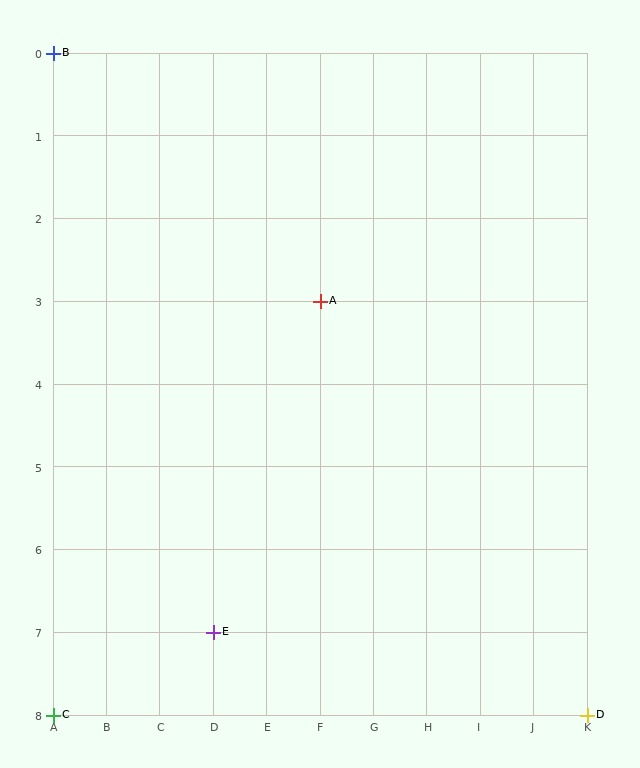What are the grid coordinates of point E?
Point E is at grid coordinates (D, 7).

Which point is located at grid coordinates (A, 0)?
Point B is at (A, 0).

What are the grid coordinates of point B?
Point B is at grid coordinates (A, 0).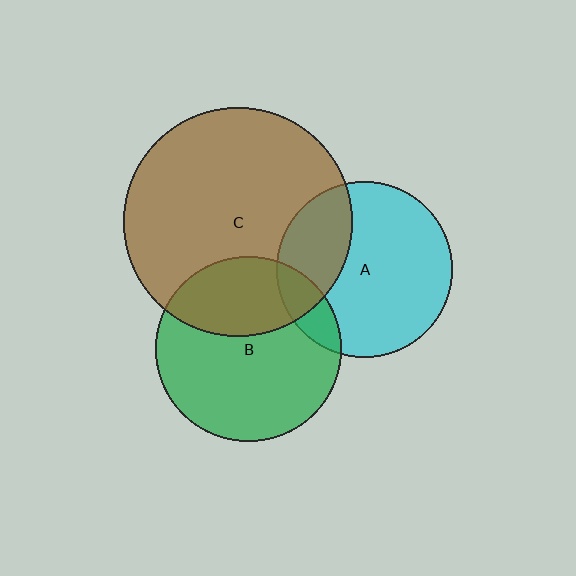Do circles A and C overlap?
Yes.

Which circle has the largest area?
Circle C (brown).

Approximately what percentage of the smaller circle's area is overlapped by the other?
Approximately 30%.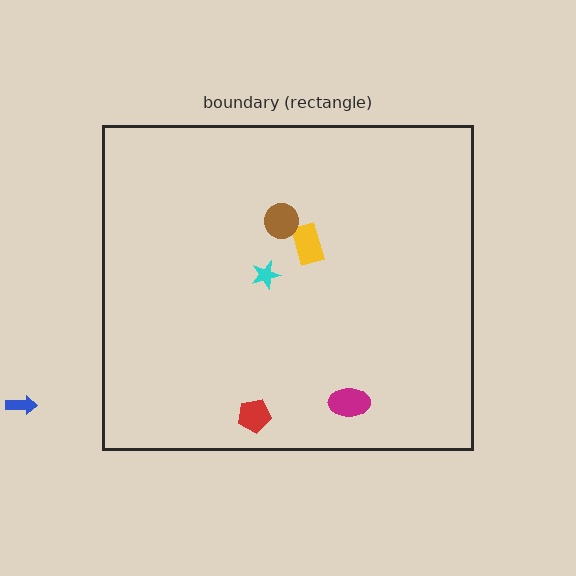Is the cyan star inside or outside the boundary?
Inside.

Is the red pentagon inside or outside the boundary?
Inside.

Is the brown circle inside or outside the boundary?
Inside.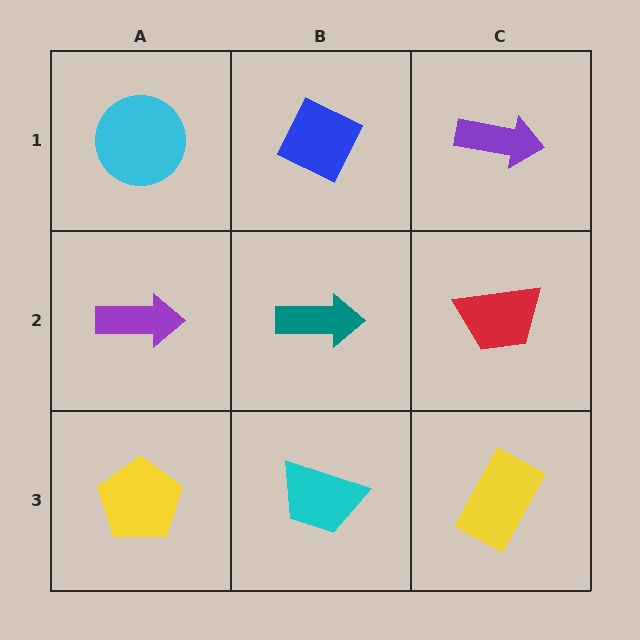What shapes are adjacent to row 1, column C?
A red trapezoid (row 2, column C), a blue diamond (row 1, column B).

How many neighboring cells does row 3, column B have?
3.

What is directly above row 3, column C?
A red trapezoid.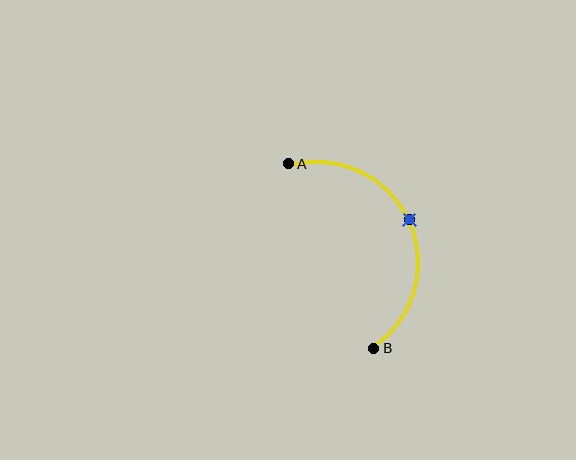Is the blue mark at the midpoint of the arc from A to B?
Yes. The blue mark lies on the arc at equal arc-length from both A and B — it is the arc midpoint.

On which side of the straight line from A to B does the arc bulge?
The arc bulges to the right of the straight line connecting A and B.